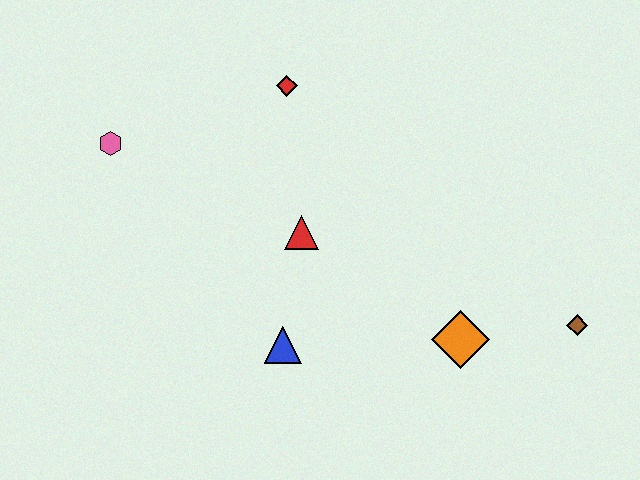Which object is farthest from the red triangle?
The brown diamond is farthest from the red triangle.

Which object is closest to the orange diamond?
The brown diamond is closest to the orange diamond.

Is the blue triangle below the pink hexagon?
Yes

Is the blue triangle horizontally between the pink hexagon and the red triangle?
Yes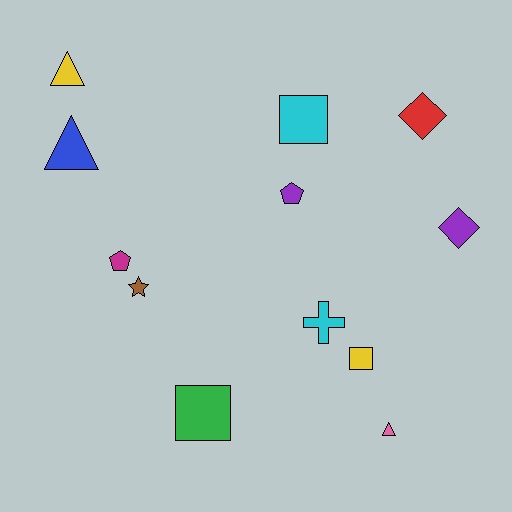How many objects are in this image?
There are 12 objects.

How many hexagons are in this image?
There are no hexagons.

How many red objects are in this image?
There is 1 red object.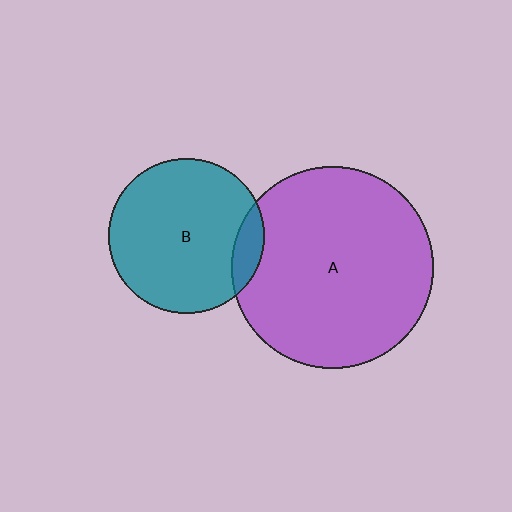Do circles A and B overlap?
Yes.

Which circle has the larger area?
Circle A (purple).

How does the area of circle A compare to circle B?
Approximately 1.7 times.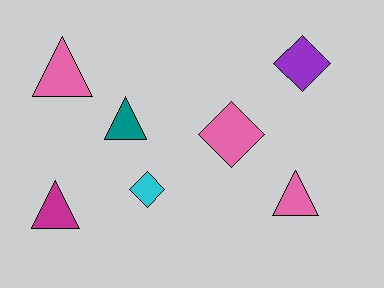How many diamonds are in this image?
There are 3 diamonds.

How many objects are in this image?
There are 7 objects.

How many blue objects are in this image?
There are no blue objects.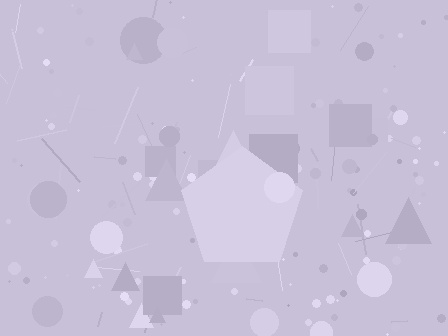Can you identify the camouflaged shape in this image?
The camouflaged shape is a pentagon.